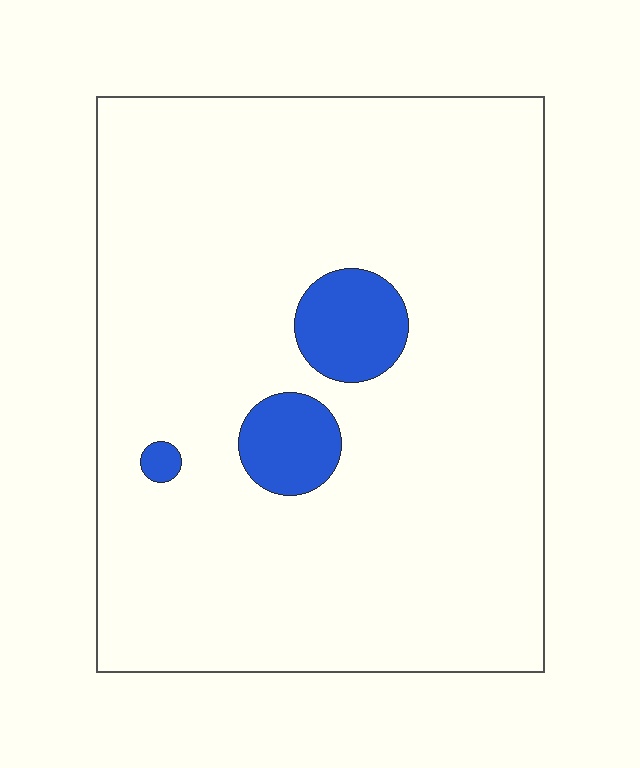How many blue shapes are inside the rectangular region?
3.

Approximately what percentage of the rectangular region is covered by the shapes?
Approximately 10%.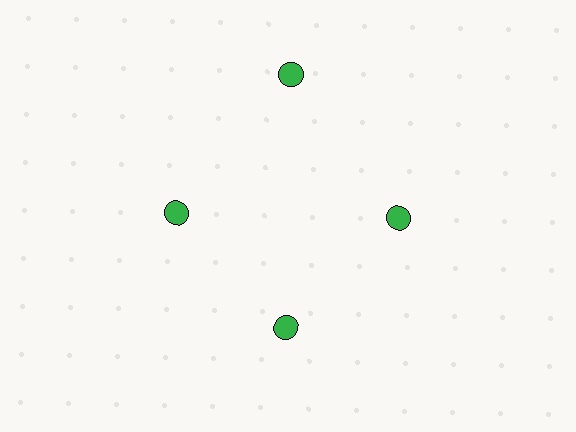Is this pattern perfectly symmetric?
No. The 4 green circles are arranged in a ring, but one element near the 12 o'clock position is pushed outward from the center, breaking the 4-fold rotational symmetry.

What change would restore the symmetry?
The symmetry would be restored by moving it inward, back onto the ring so that all 4 circles sit at equal angles and equal distance from the center.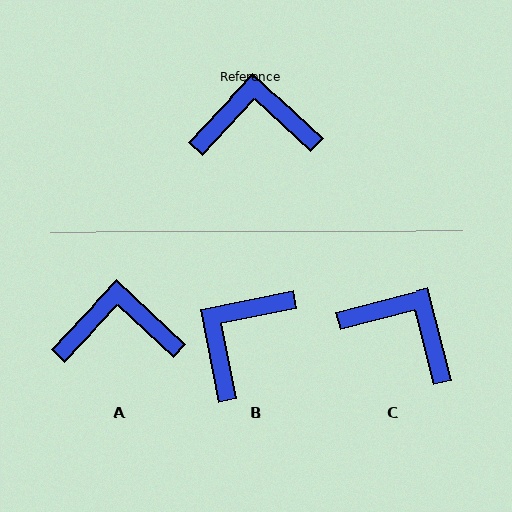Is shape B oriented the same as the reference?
No, it is off by about 54 degrees.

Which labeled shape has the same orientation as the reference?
A.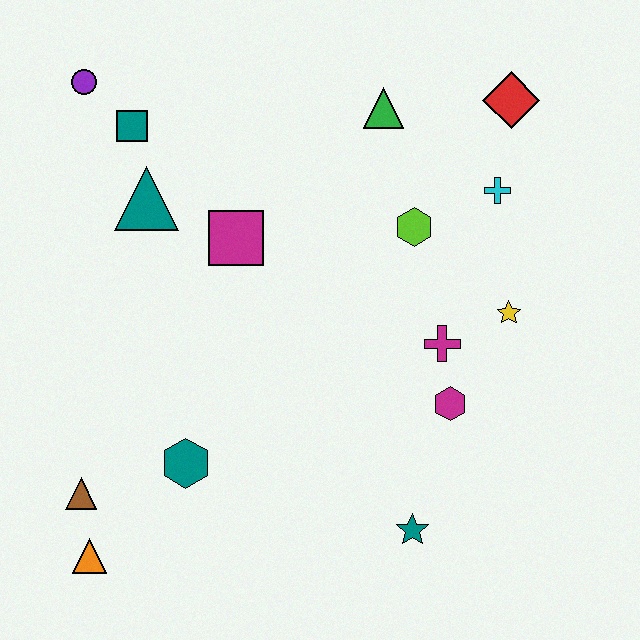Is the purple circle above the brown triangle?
Yes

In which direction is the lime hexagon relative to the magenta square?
The lime hexagon is to the right of the magenta square.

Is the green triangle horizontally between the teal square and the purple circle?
No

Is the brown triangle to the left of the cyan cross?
Yes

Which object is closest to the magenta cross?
The magenta hexagon is closest to the magenta cross.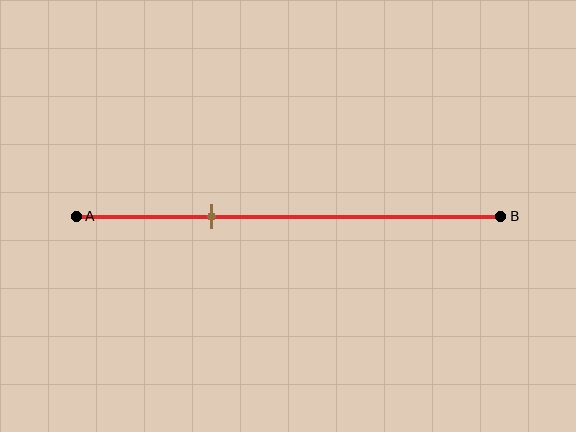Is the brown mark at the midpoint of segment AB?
No, the mark is at about 30% from A, not at the 50% midpoint.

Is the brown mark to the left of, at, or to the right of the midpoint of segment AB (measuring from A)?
The brown mark is to the left of the midpoint of segment AB.